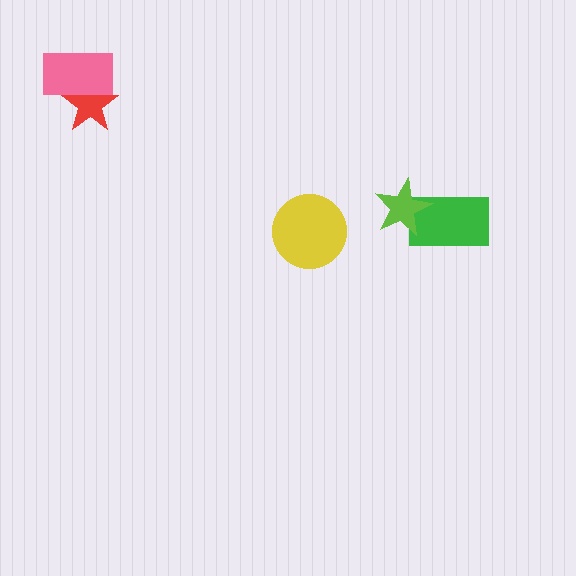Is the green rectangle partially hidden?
Yes, it is partially covered by another shape.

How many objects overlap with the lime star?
1 object overlaps with the lime star.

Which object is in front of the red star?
The pink rectangle is in front of the red star.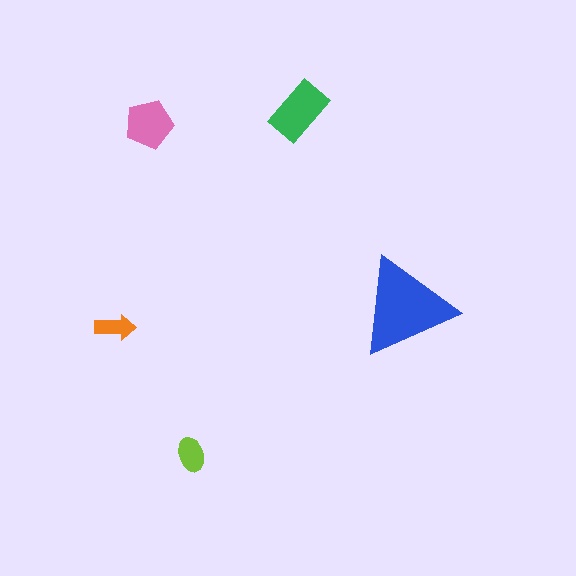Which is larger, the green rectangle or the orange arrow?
The green rectangle.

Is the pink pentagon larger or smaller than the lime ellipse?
Larger.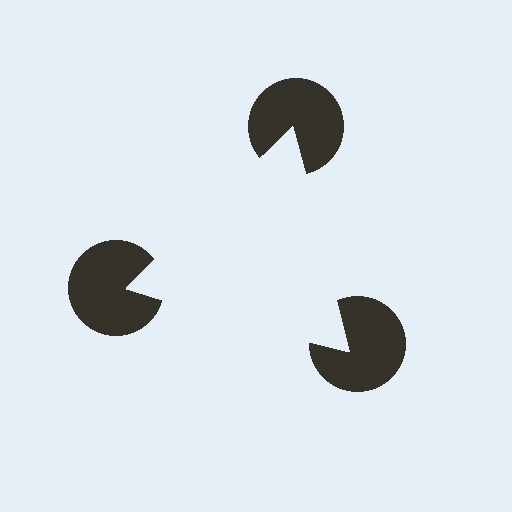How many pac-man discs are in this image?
There are 3 — one at each vertex of the illusory triangle.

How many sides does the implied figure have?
3 sides.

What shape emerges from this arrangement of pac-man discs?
An illusory triangle — its edges are inferred from the aligned wedge cuts in the pac-man discs, not physically drawn.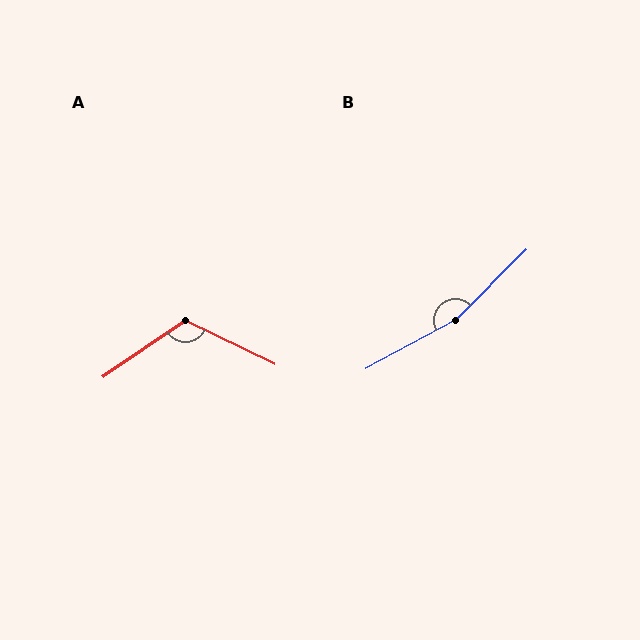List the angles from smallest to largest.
A (120°), B (163°).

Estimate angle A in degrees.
Approximately 120 degrees.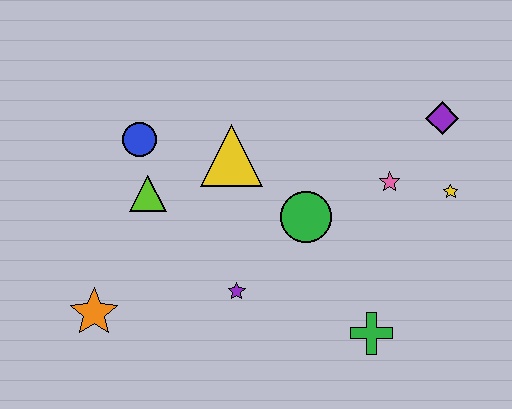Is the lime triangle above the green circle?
Yes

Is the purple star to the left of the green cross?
Yes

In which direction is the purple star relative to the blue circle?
The purple star is below the blue circle.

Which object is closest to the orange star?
The lime triangle is closest to the orange star.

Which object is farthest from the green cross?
The blue circle is farthest from the green cross.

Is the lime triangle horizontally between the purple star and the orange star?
Yes